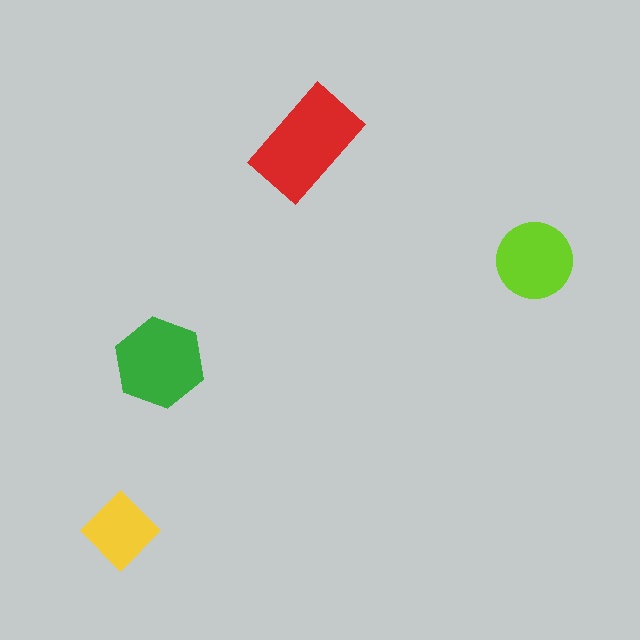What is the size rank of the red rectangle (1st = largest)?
1st.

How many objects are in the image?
There are 4 objects in the image.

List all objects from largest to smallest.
The red rectangle, the green hexagon, the lime circle, the yellow diamond.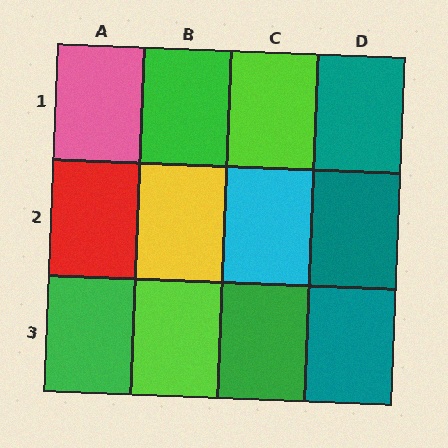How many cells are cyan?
1 cell is cyan.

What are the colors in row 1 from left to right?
Pink, green, lime, teal.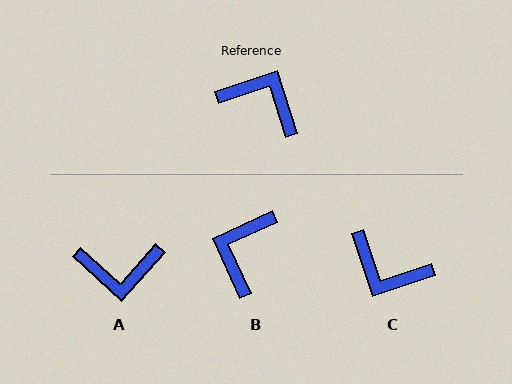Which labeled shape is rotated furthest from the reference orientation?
C, about 180 degrees away.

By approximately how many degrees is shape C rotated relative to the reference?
Approximately 180 degrees clockwise.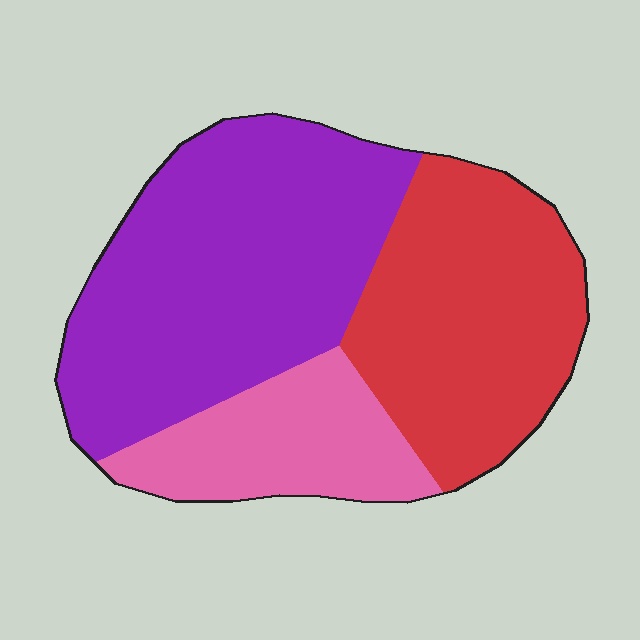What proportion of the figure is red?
Red covers around 35% of the figure.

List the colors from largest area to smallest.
From largest to smallest: purple, red, pink.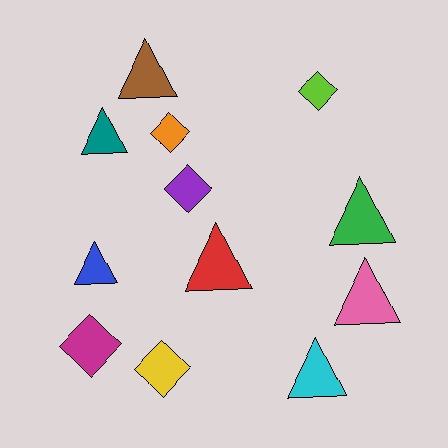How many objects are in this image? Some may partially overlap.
There are 12 objects.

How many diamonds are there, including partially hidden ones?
There are 5 diamonds.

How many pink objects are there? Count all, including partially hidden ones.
There is 1 pink object.